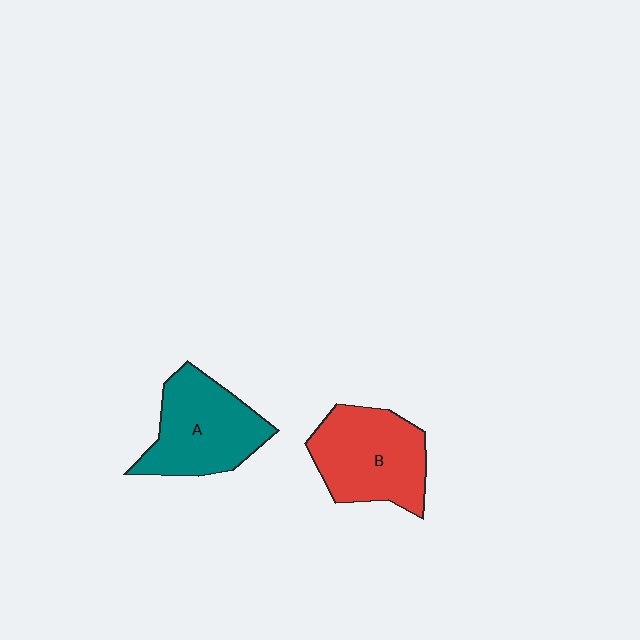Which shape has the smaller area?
Shape A (teal).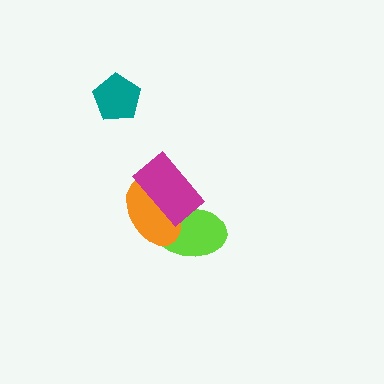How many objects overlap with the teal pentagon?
0 objects overlap with the teal pentagon.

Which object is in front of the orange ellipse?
The magenta rectangle is in front of the orange ellipse.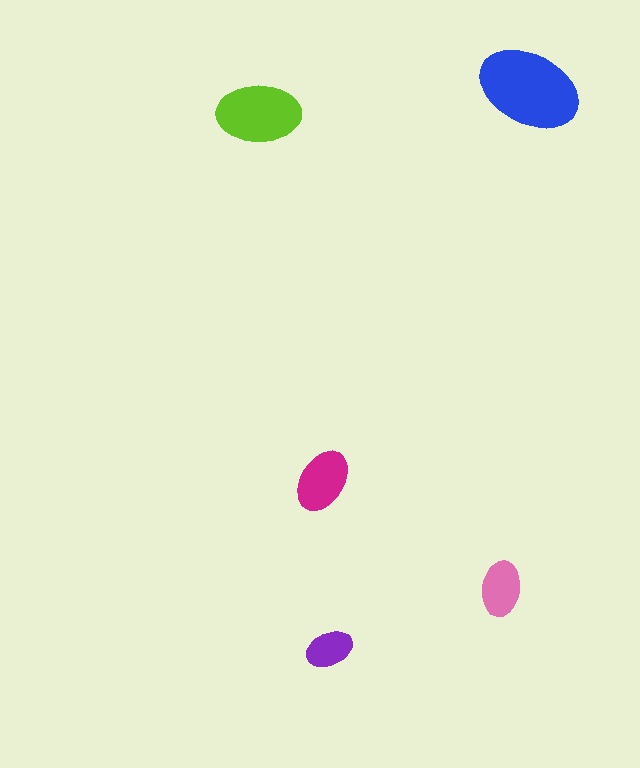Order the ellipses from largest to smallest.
the blue one, the lime one, the magenta one, the pink one, the purple one.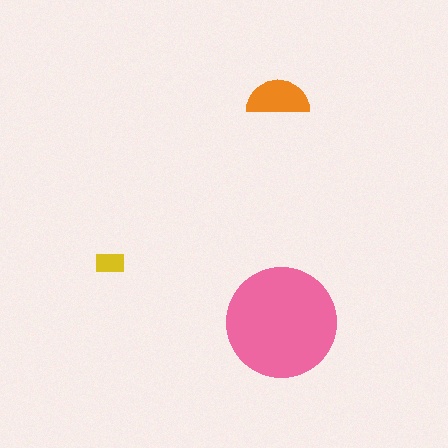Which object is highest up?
The orange semicircle is topmost.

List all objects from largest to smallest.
The pink circle, the orange semicircle, the yellow rectangle.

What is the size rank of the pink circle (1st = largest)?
1st.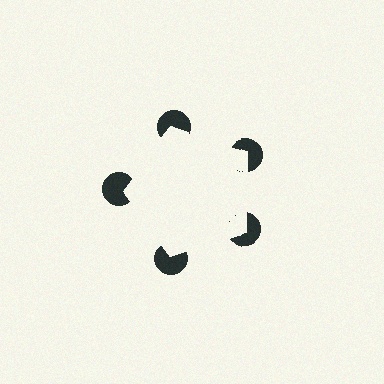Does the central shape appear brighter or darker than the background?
It typically appears slightly brighter than the background, even though no actual brightness change is drawn.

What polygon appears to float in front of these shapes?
An illusory pentagon — its edges are inferred from the aligned wedge cuts in the pac-man discs, not physically drawn.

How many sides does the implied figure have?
5 sides.